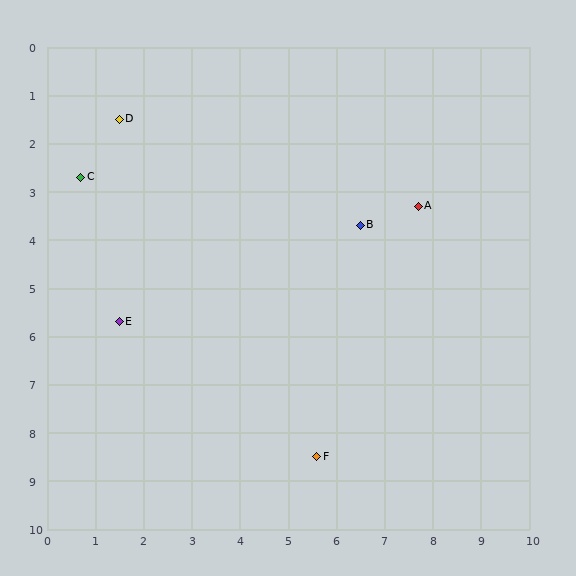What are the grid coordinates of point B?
Point B is at approximately (6.5, 3.7).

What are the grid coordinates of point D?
Point D is at approximately (1.5, 1.5).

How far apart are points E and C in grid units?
Points E and C are about 3.1 grid units apart.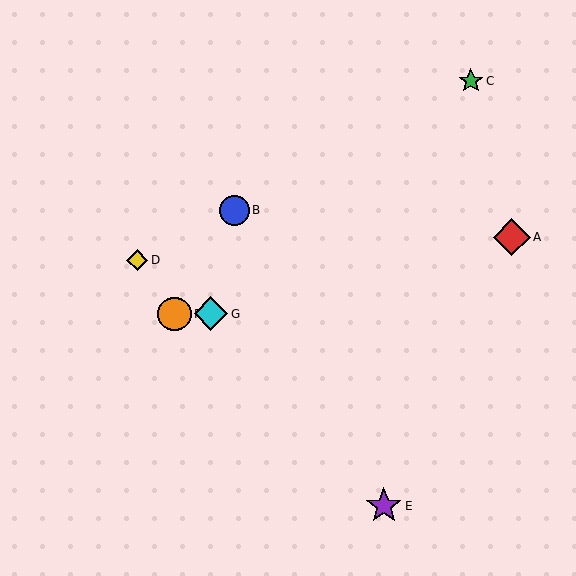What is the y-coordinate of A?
Object A is at y≈237.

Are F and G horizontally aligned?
Yes, both are at y≈314.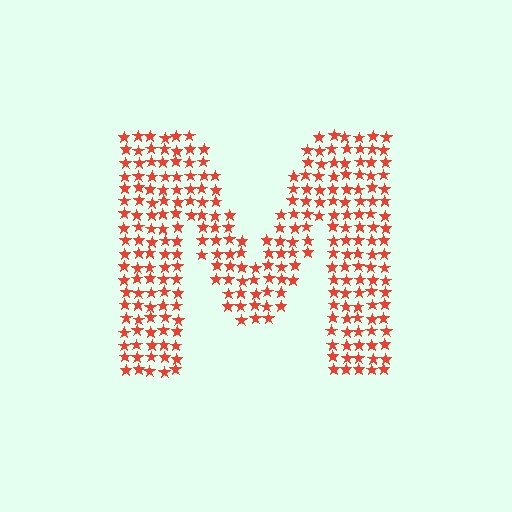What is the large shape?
The large shape is the letter M.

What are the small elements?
The small elements are stars.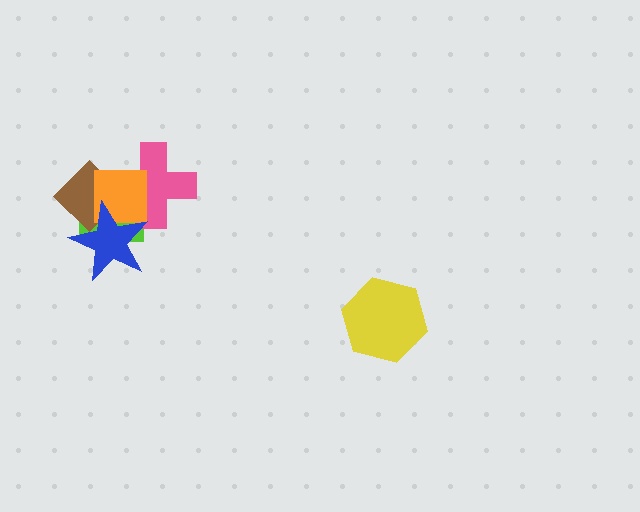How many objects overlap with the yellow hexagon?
0 objects overlap with the yellow hexagon.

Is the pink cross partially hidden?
Yes, it is partially covered by another shape.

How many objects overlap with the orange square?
4 objects overlap with the orange square.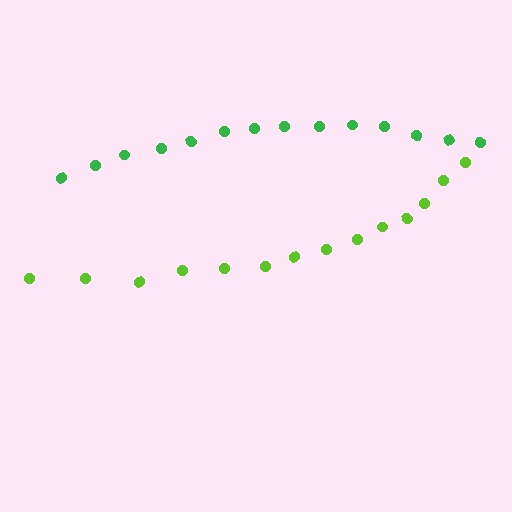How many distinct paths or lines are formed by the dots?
There are 2 distinct paths.